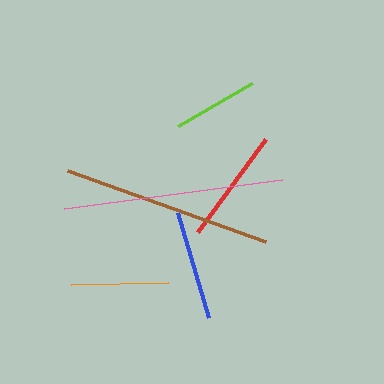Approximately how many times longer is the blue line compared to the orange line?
The blue line is approximately 1.1 times the length of the orange line.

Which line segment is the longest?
The pink line is the longest at approximately 221 pixels.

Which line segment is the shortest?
The lime line is the shortest at approximately 86 pixels.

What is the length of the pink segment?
The pink segment is approximately 221 pixels long.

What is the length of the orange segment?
The orange segment is approximately 97 pixels long.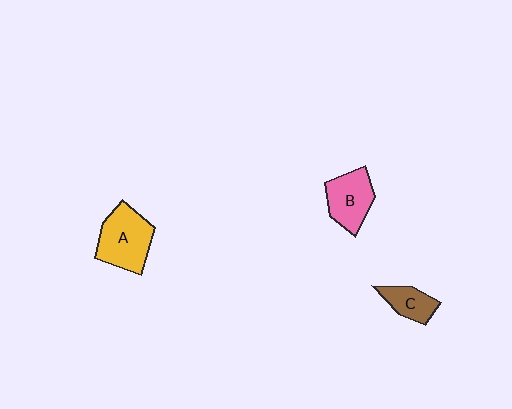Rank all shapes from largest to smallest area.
From largest to smallest: A (yellow), B (pink), C (brown).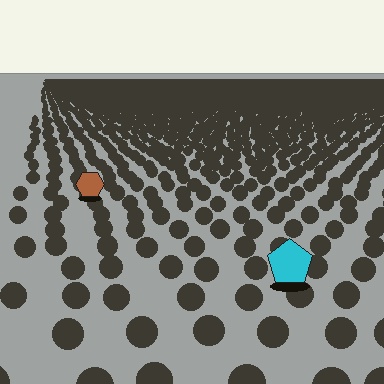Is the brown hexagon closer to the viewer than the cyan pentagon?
No. The cyan pentagon is closer — you can tell from the texture gradient: the ground texture is coarser near it.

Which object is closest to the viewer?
The cyan pentagon is closest. The texture marks near it are larger and more spread out.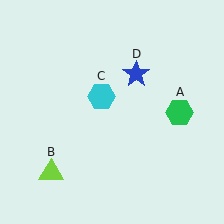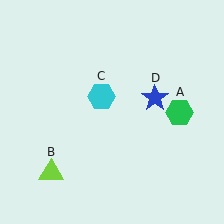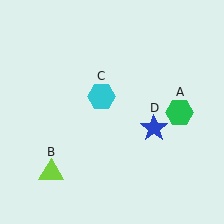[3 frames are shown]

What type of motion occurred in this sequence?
The blue star (object D) rotated clockwise around the center of the scene.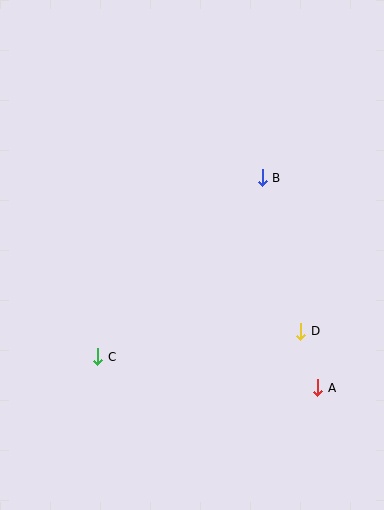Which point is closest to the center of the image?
Point B at (262, 178) is closest to the center.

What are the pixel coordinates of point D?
Point D is at (301, 331).